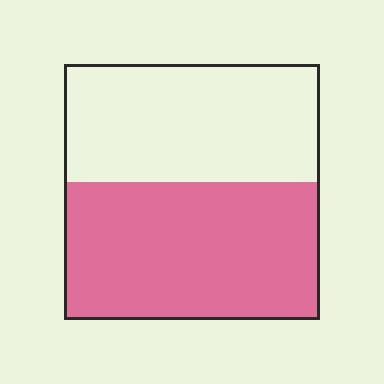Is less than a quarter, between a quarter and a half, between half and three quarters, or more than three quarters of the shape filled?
Between half and three quarters.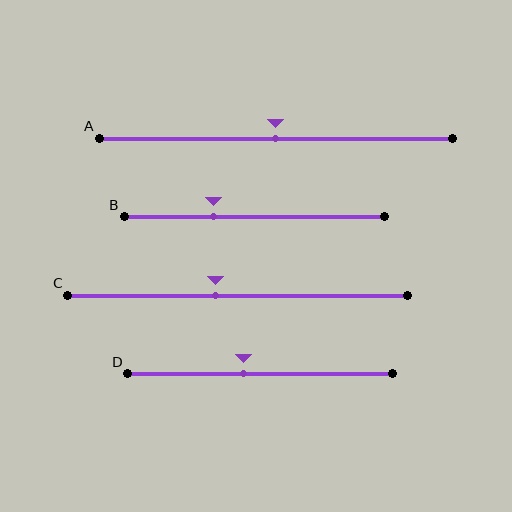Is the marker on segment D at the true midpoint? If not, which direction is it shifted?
No, the marker on segment D is shifted to the left by about 6% of the segment length.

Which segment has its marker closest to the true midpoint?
Segment A has its marker closest to the true midpoint.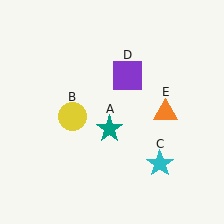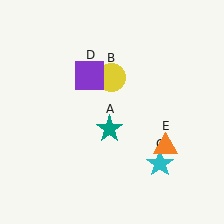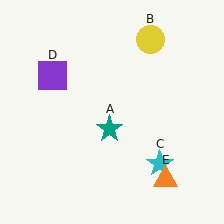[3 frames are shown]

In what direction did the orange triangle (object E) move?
The orange triangle (object E) moved down.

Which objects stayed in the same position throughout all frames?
Teal star (object A) and cyan star (object C) remained stationary.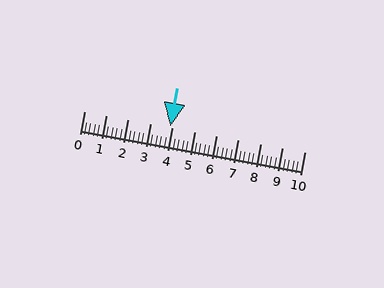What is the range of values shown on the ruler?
The ruler shows values from 0 to 10.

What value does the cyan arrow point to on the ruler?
The cyan arrow points to approximately 3.9.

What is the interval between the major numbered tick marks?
The major tick marks are spaced 1 units apart.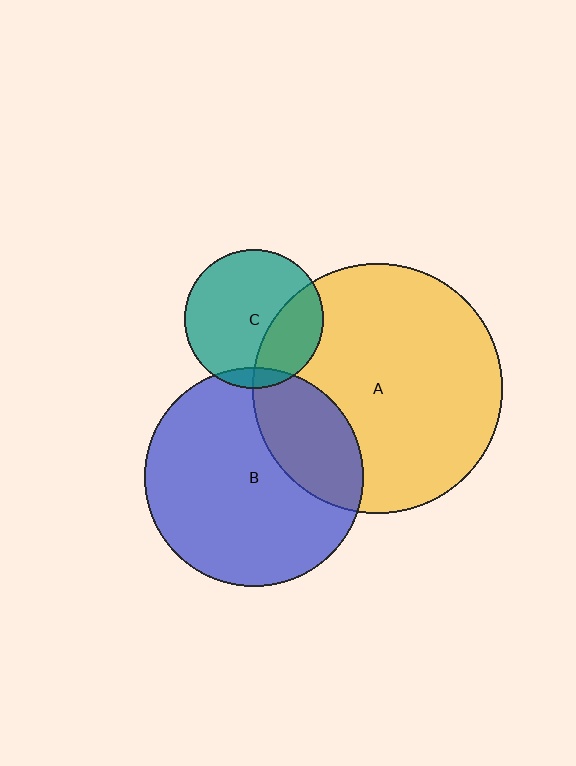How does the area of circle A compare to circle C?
Approximately 3.2 times.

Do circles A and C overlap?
Yes.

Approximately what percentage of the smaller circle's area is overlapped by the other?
Approximately 30%.